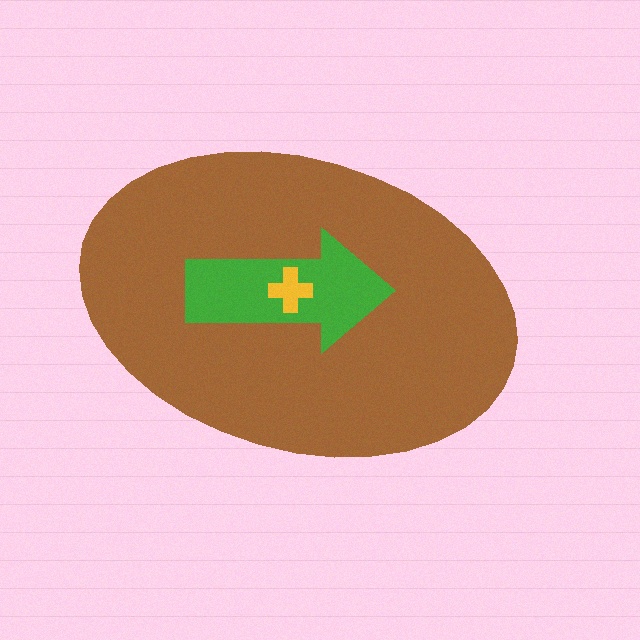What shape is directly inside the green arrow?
The yellow cross.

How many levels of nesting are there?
3.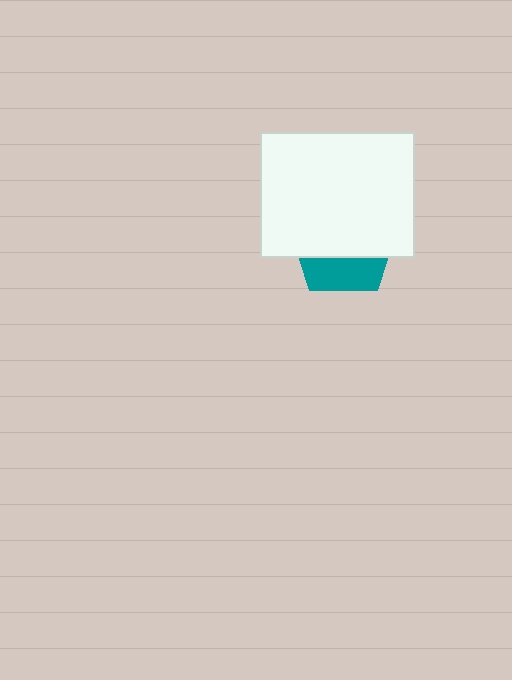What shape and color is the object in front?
The object in front is a white rectangle.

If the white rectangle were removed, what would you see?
You would see the complete teal pentagon.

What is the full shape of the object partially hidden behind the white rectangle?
The partially hidden object is a teal pentagon.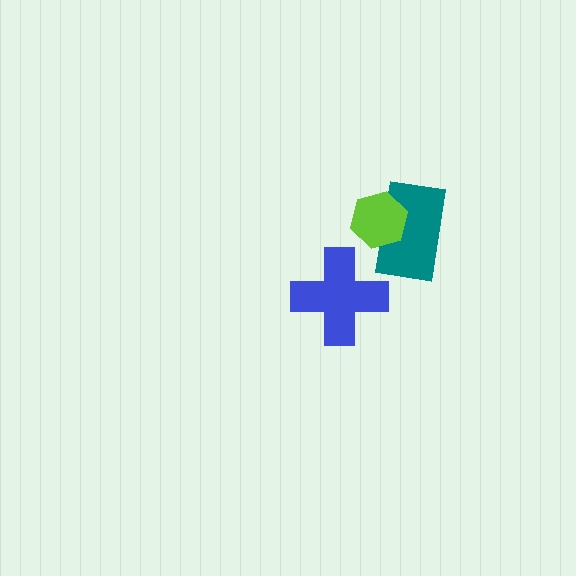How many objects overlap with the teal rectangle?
1 object overlaps with the teal rectangle.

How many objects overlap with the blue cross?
0 objects overlap with the blue cross.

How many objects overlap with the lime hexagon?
1 object overlaps with the lime hexagon.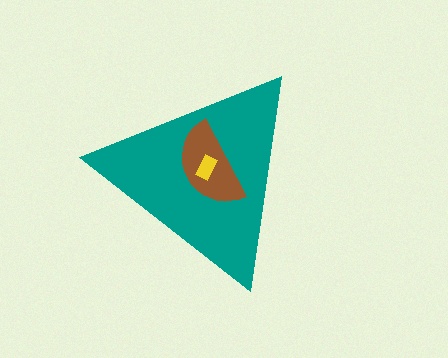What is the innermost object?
The yellow rectangle.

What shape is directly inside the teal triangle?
The brown semicircle.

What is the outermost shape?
The teal triangle.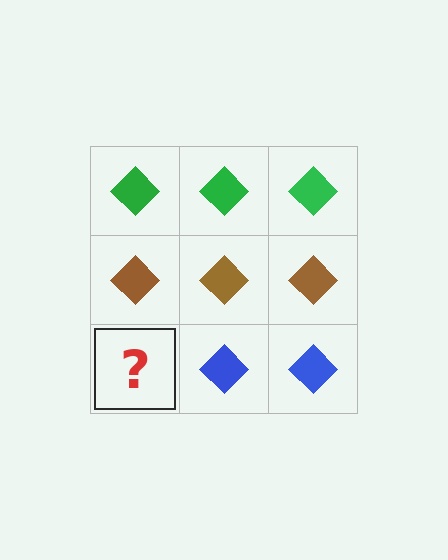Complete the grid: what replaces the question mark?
The question mark should be replaced with a blue diamond.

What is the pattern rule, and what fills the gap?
The rule is that each row has a consistent color. The gap should be filled with a blue diamond.